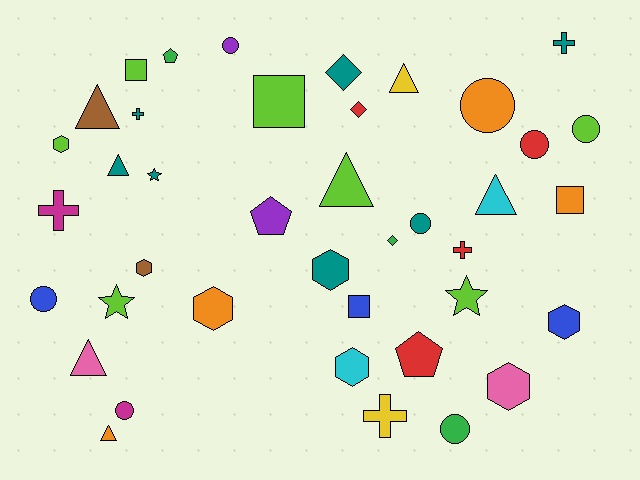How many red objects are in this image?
There are 4 red objects.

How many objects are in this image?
There are 40 objects.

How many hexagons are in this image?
There are 7 hexagons.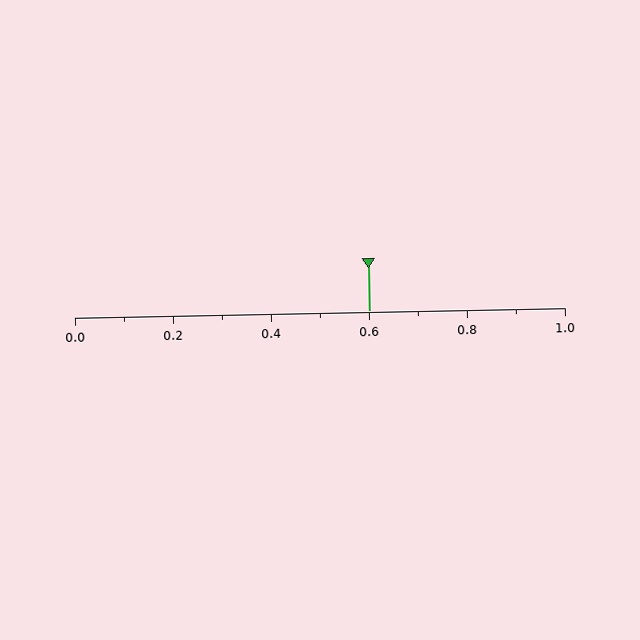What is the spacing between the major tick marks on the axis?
The major ticks are spaced 0.2 apart.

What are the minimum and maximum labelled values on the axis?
The axis runs from 0.0 to 1.0.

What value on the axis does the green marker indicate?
The marker indicates approximately 0.6.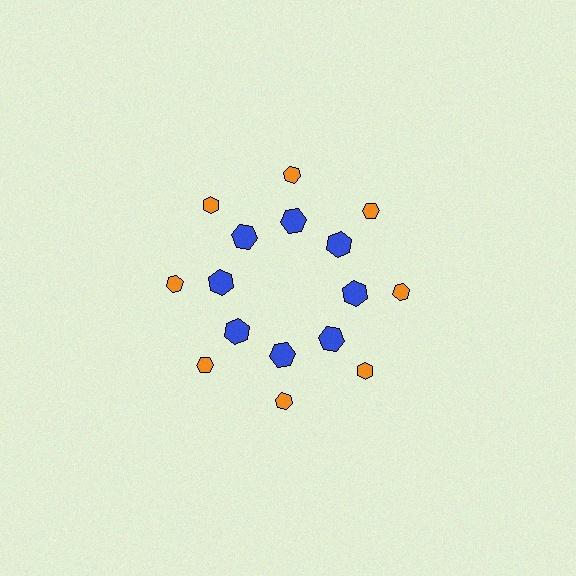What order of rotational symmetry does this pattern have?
This pattern has 8-fold rotational symmetry.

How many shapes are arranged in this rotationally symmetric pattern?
There are 16 shapes, arranged in 8 groups of 2.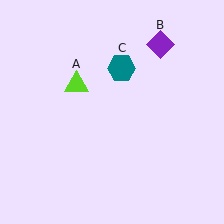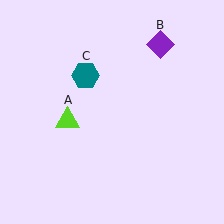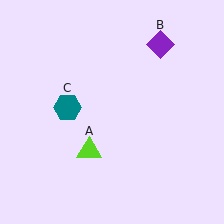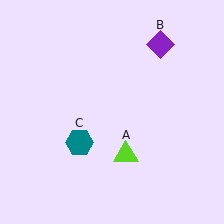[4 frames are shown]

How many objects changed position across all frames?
2 objects changed position: lime triangle (object A), teal hexagon (object C).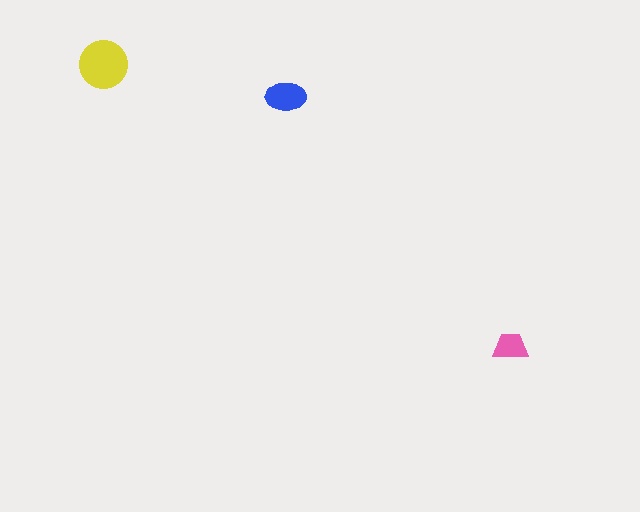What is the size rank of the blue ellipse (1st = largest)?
2nd.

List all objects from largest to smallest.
The yellow circle, the blue ellipse, the pink trapezoid.